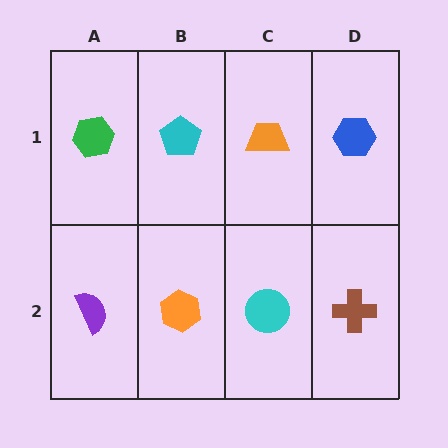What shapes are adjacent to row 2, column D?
A blue hexagon (row 1, column D), a cyan circle (row 2, column C).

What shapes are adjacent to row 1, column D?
A brown cross (row 2, column D), an orange trapezoid (row 1, column C).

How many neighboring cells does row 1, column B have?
3.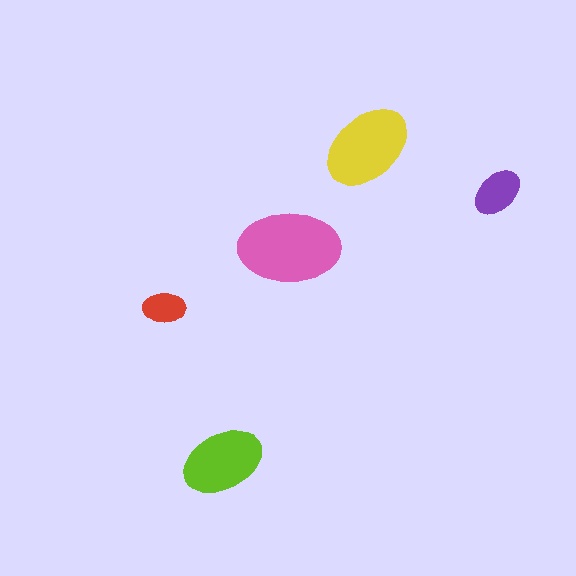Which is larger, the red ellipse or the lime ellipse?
The lime one.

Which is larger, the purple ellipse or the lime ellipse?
The lime one.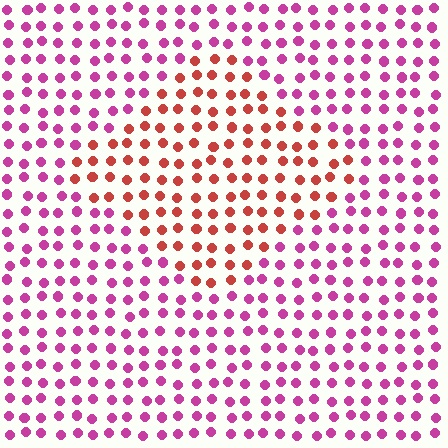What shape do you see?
I see a diamond.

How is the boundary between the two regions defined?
The boundary is defined purely by a slight shift in hue (about 45 degrees). Spacing, size, and orientation are identical on both sides.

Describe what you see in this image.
The image is filled with small magenta elements in a uniform arrangement. A diamond-shaped region is visible where the elements are tinted to a slightly different hue, forming a subtle color boundary.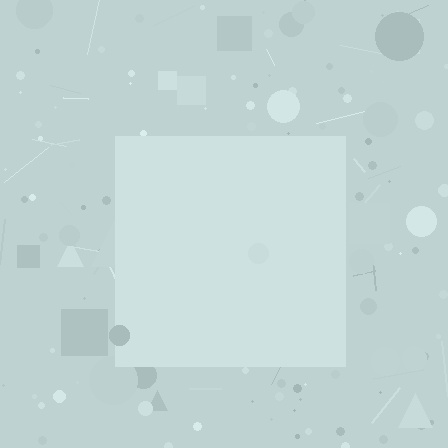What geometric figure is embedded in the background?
A square is embedded in the background.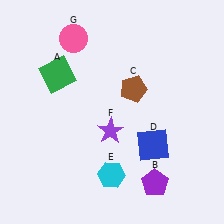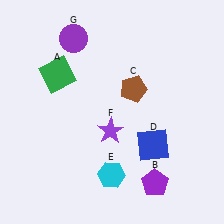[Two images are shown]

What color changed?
The circle (G) changed from pink in Image 1 to purple in Image 2.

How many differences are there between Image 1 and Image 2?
There is 1 difference between the two images.